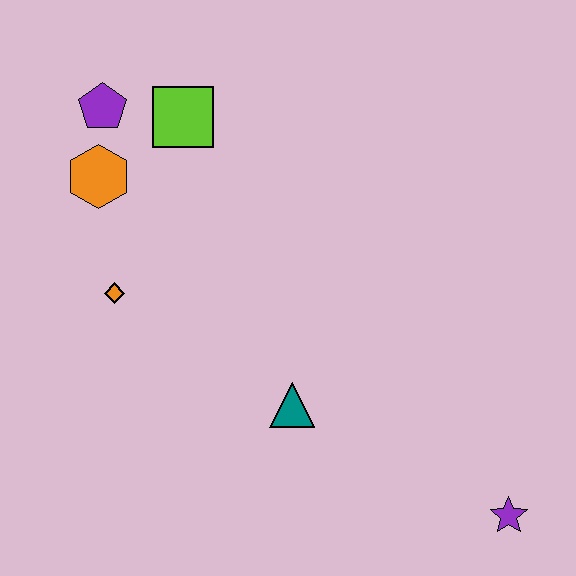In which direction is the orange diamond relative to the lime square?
The orange diamond is below the lime square.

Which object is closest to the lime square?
The purple pentagon is closest to the lime square.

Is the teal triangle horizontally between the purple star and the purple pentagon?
Yes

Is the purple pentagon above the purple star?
Yes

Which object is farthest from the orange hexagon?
The purple star is farthest from the orange hexagon.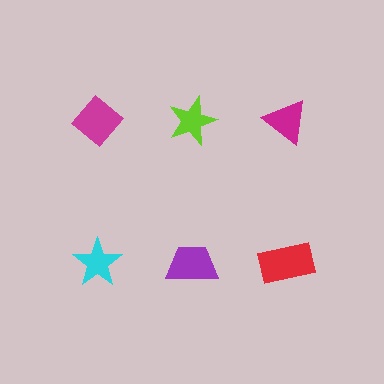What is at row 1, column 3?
A magenta triangle.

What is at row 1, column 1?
A magenta diamond.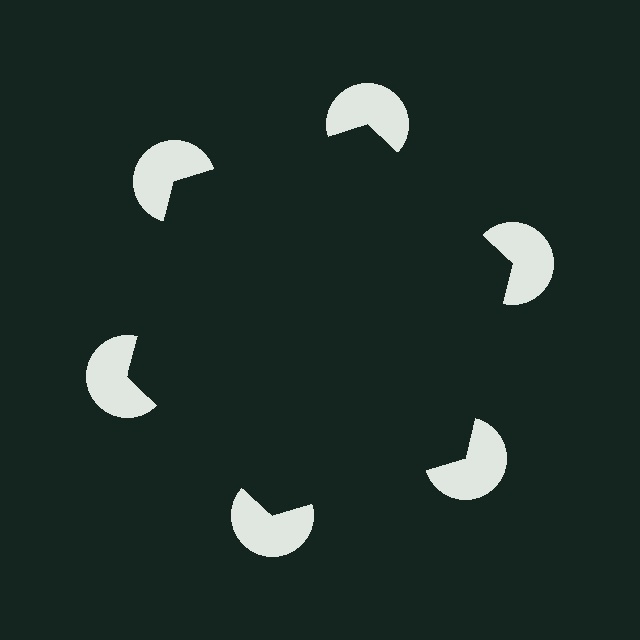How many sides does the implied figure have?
6 sides.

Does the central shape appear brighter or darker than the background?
It typically appears slightly darker than the background, even though no actual brightness change is drawn.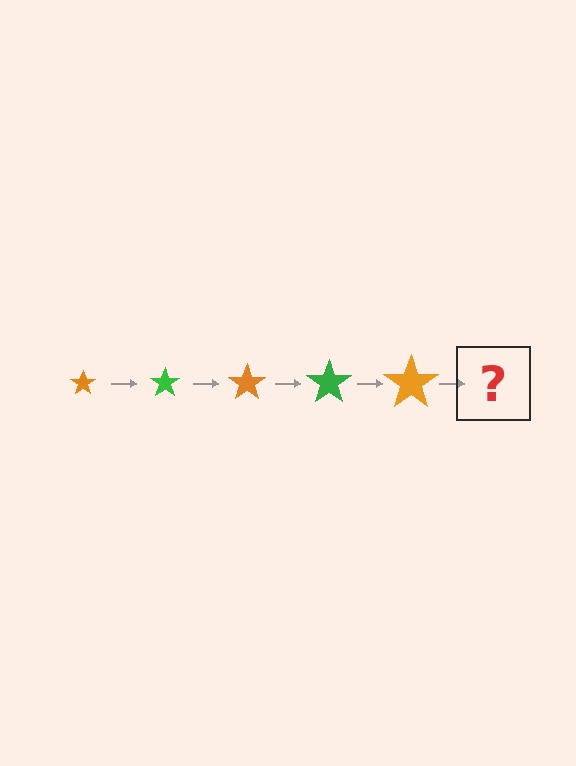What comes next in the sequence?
The next element should be a green star, larger than the previous one.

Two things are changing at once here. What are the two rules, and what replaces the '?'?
The two rules are that the star grows larger each step and the color cycles through orange and green. The '?' should be a green star, larger than the previous one.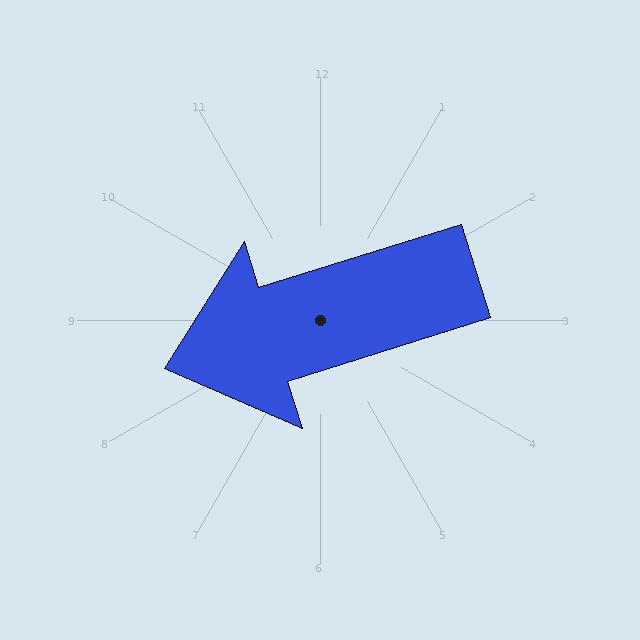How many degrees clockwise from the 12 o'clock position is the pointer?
Approximately 253 degrees.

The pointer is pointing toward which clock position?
Roughly 8 o'clock.